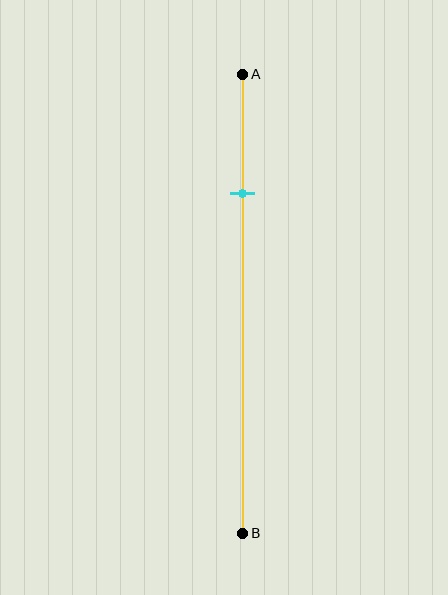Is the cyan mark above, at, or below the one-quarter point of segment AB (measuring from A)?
The cyan mark is approximately at the one-quarter point of segment AB.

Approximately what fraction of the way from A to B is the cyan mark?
The cyan mark is approximately 25% of the way from A to B.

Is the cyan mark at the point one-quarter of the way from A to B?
Yes, the mark is approximately at the one-quarter point.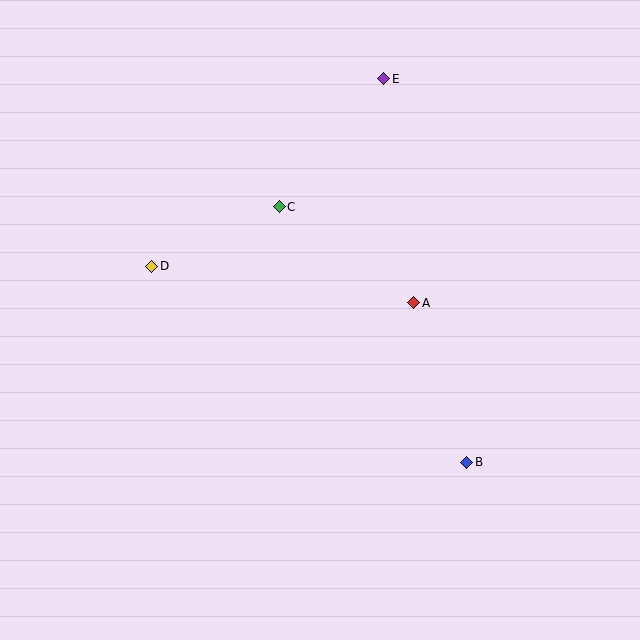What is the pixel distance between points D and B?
The distance between D and B is 371 pixels.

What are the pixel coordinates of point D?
Point D is at (152, 266).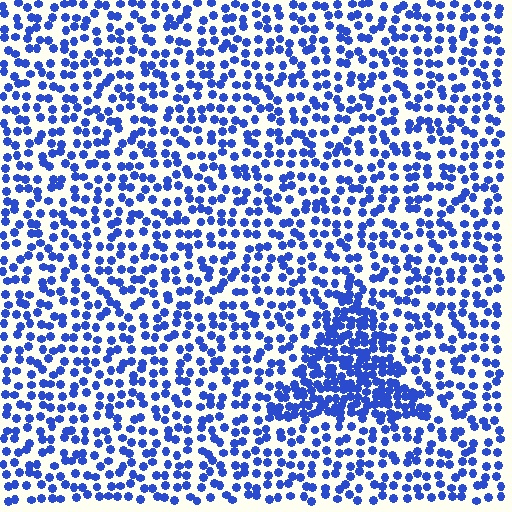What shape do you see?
I see a triangle.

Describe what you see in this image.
The image contains small blue elements arranged at two different densities. A triangle-shaped region is visible where the elements are more densely packed than the surrounding area.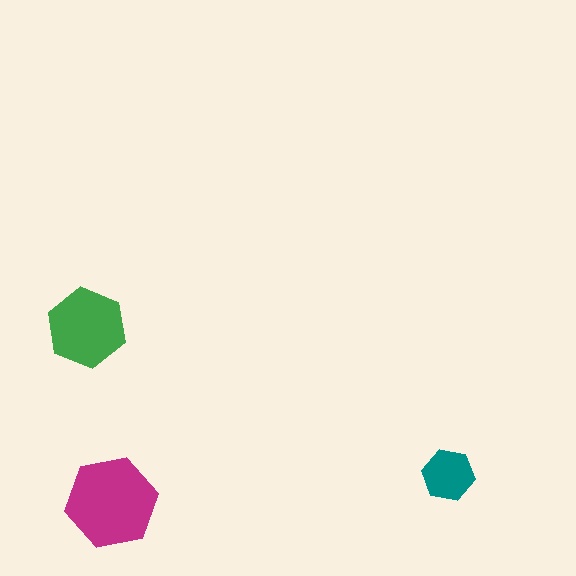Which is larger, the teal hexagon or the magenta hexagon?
The magenta one.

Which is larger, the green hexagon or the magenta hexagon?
The magenta one.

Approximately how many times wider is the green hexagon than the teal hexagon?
About 1.5 times wider.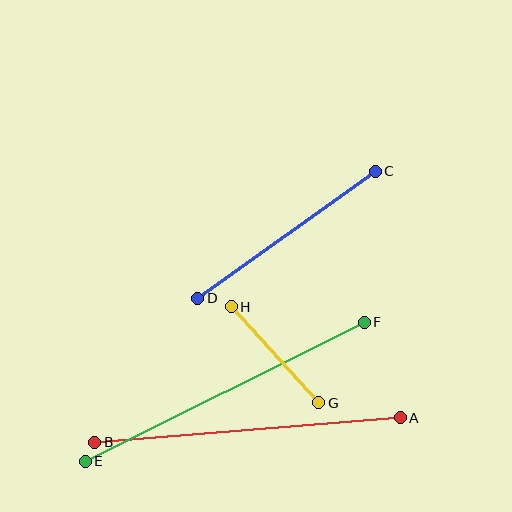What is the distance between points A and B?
The distance is approximately 306 pixels.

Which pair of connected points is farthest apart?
Points E and F are farthest apart.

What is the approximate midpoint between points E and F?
The midpoint is at approximately (225, 392) pixels.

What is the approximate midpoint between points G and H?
The midpoint is at approximately (275, 355) pixels.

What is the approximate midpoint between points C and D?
The midpoint is at approximately (286, 235) pixels.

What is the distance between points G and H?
The distance is approximately 130 pixels.